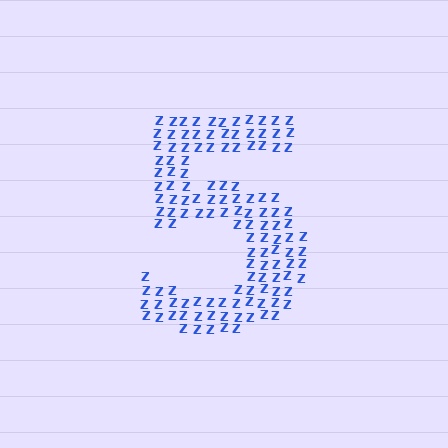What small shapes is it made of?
It is made of small letter Z's.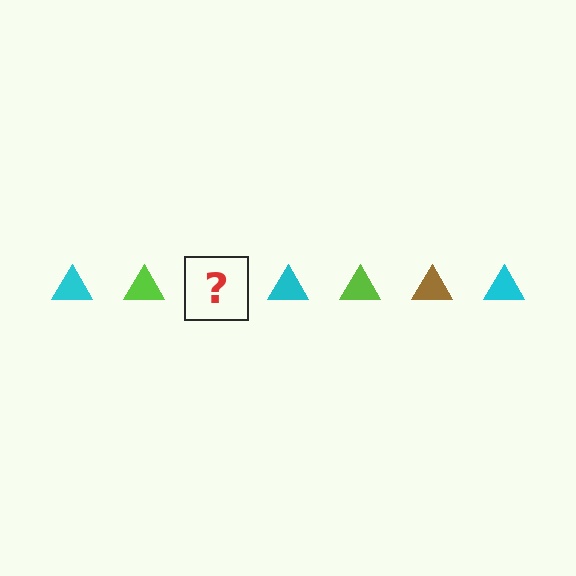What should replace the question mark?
The question mark should be replaced with a brown triangle.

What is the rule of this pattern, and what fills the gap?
The rule is that the pattern cycles through cyan, lime, brown triangles. The gap should be filled with a brown triangle.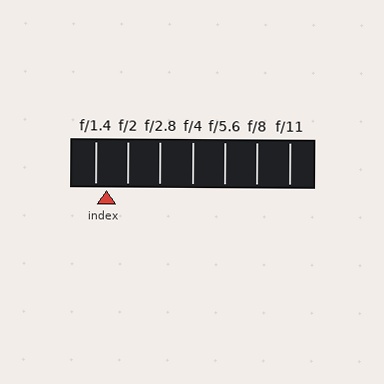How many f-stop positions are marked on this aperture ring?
There are 7 f-stop positions marked.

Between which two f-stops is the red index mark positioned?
The index mark is between f/1.4 and f/2.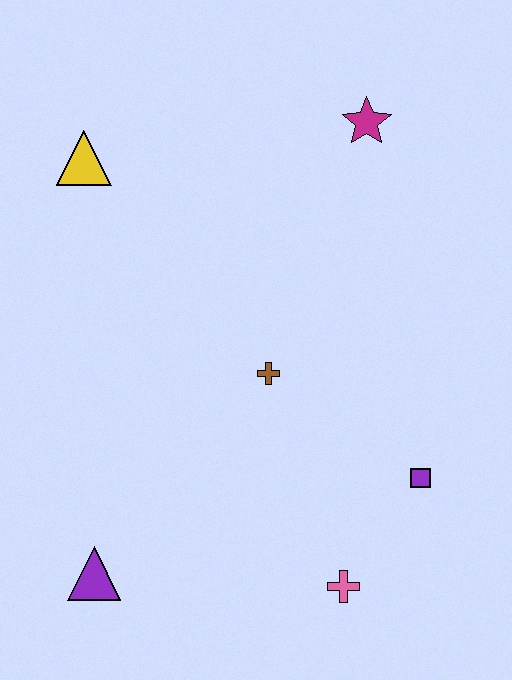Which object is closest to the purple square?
The pink cross is closest to the purple square.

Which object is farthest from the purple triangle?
The magenta star is farthest from the purple triangle.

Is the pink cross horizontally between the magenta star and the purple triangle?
Yes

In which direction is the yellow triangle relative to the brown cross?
The yellow triangle is above the brown cross.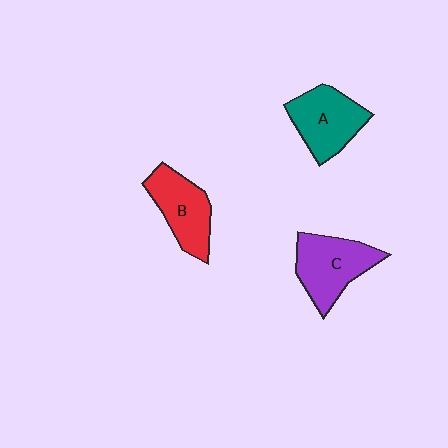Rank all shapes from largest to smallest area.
From largest to smallest: C (purple), A (teal), B (red).